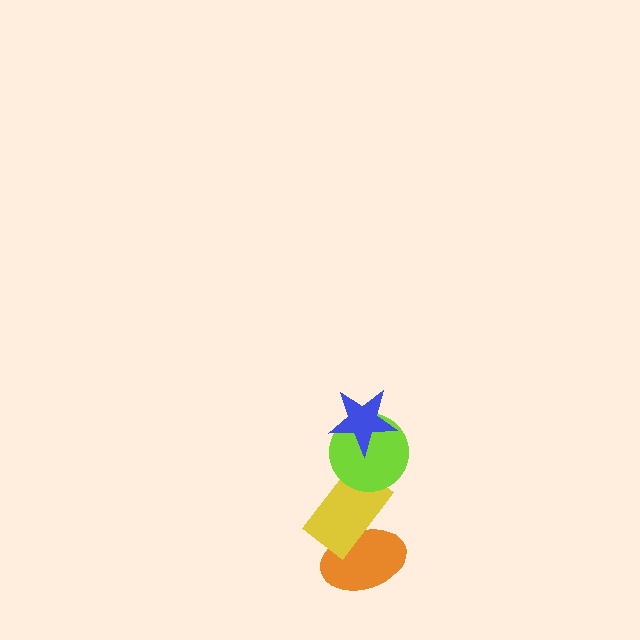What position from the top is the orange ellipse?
The orange ellipse is 4th from the top.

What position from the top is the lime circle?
The lime circle is 2nd from the top.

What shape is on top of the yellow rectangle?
The lime circle is on top of the yellow rectangle.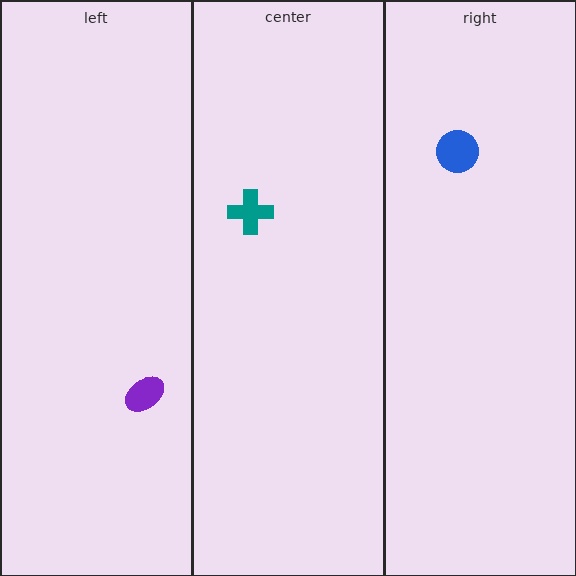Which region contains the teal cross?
The center region.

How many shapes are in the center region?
1.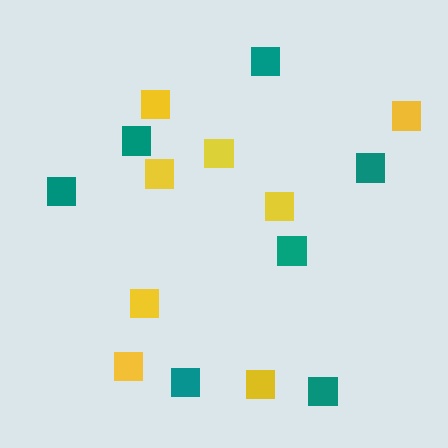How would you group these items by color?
There are 2 groups: one group of yellow squares (8) and one group of teal squares (7).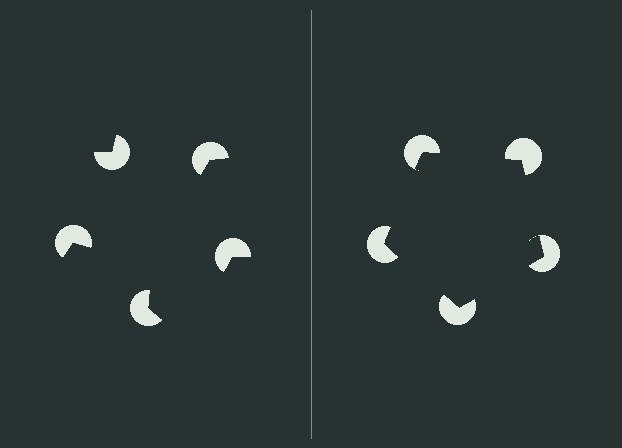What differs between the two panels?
The pac-man discs are positioned identically on both sides; only the wedge orientations differ. On the right they align to a pentagon; on the left they are misaligned.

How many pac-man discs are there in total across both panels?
10 — 5 on each side.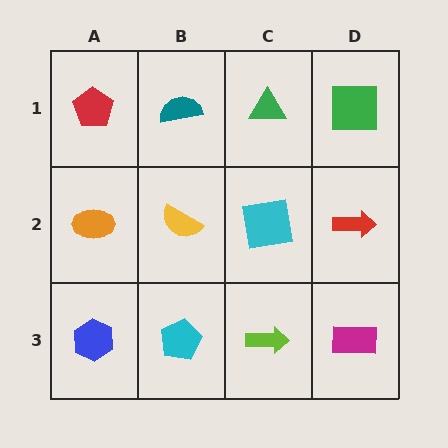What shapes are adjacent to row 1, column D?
A red arrow (row 2, column D), a green triangle (row 1, column C).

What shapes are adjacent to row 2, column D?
A green square (row 1, column D), a magenta rectangle (row 3, column D), a cyan square (row 2, column C).